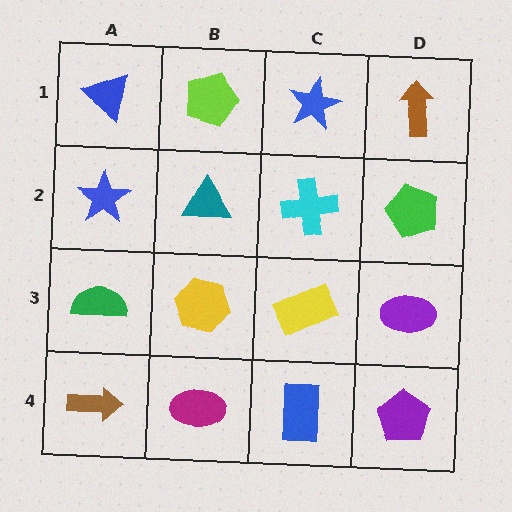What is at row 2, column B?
A teal triangle.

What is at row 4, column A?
A brown arrow.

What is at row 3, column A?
A green semicircle.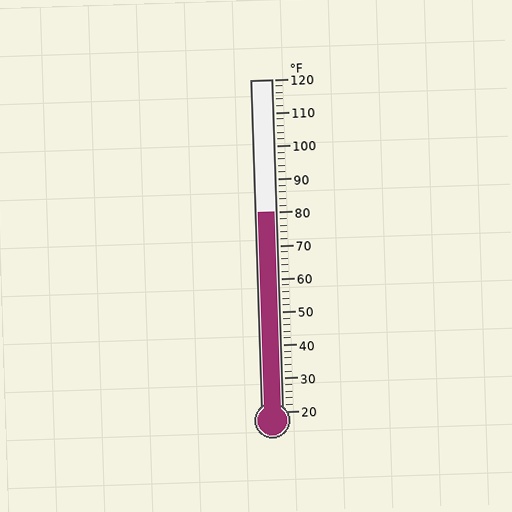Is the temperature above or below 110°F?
The temperature is below 110°F.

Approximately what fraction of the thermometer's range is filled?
The thermometer is filled to approximately 60% of its range.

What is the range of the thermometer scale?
The thermometer scale ranges from 20°F to 120°F.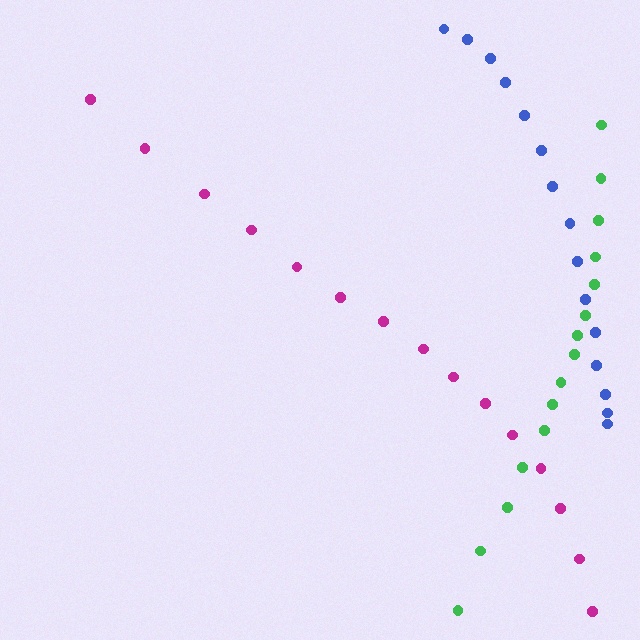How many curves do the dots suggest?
There are 3 distinct paths.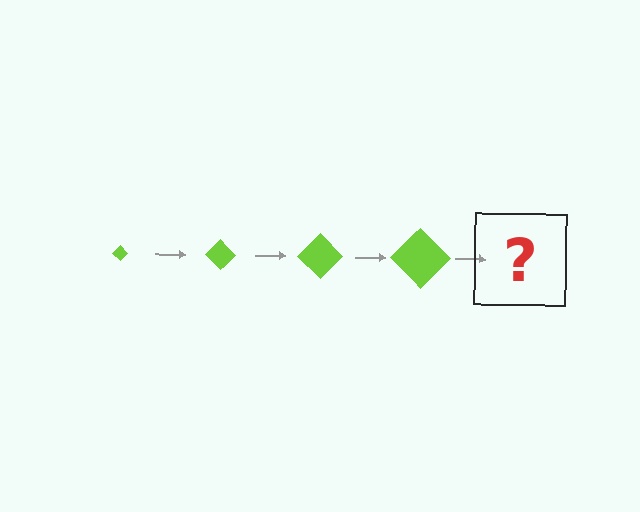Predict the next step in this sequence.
The next step is a lime diamond, larger than the previous one.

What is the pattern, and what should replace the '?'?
The pattern is that the diamond gets progressively larger each step. The '?' should be a lime diamond, larger than the previous one.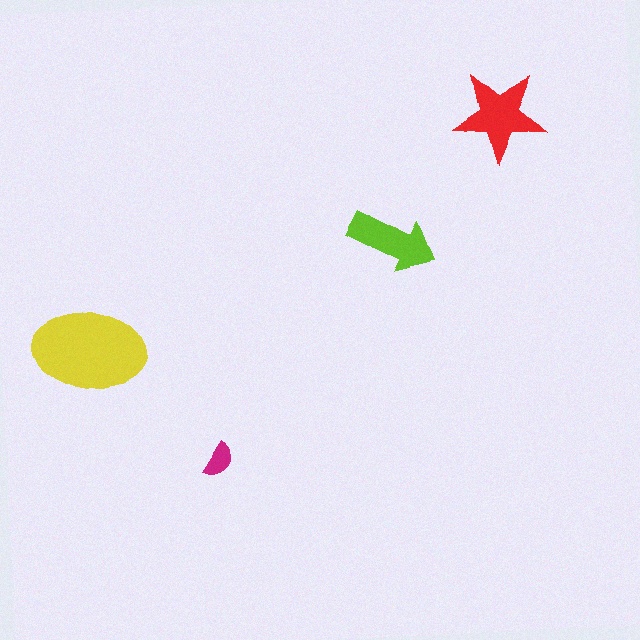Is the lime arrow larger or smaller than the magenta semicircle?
Larger.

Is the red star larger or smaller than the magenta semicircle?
Larger.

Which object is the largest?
The yellow ellipse.